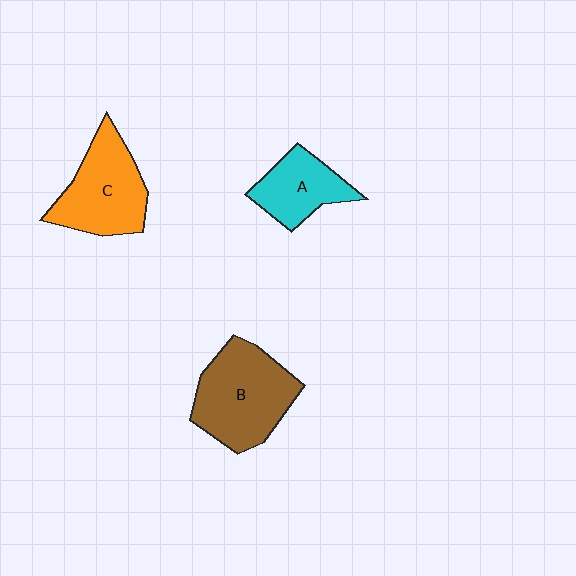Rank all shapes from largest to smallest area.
From largest to smallest: B (brown), C (orange), A (cyan).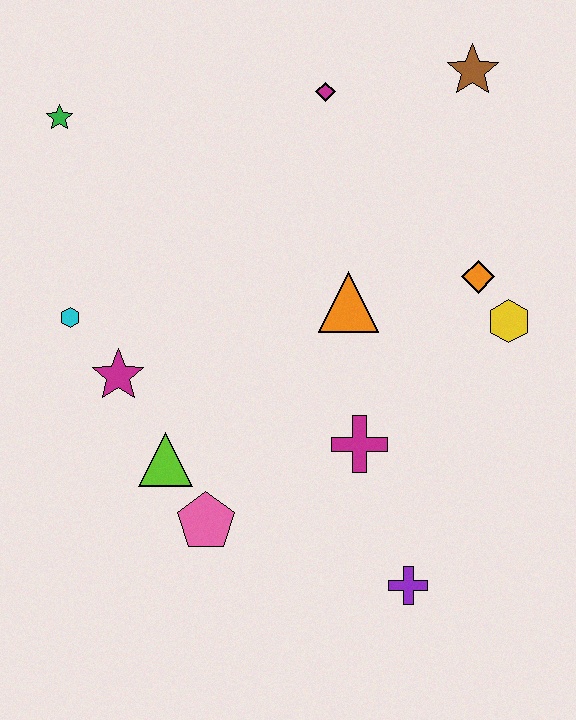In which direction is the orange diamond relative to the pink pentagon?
The orange diamond is to the right of the pink pentagon.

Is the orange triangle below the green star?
Yes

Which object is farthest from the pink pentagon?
The brown star is farthest from the pink pentagon.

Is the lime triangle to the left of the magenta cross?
Yes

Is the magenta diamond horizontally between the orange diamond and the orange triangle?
No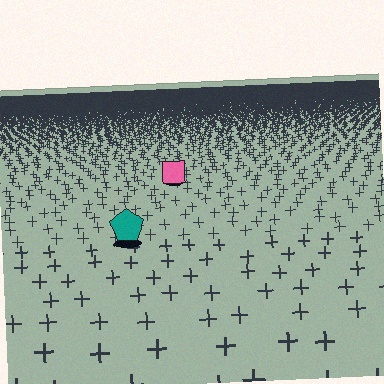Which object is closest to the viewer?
The teal pentagon is closest. The texture marks near it are larger and more spread out.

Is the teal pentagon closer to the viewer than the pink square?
Yes. The teal pentagon is closer — you can tell from the texture gradient: the ground texture is coarser near it.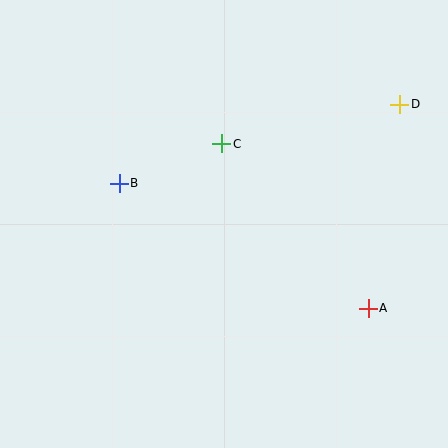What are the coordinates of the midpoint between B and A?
The midpoint between B and A is at (244, 246).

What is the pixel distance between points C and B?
The distance between C and B is 110 pixels.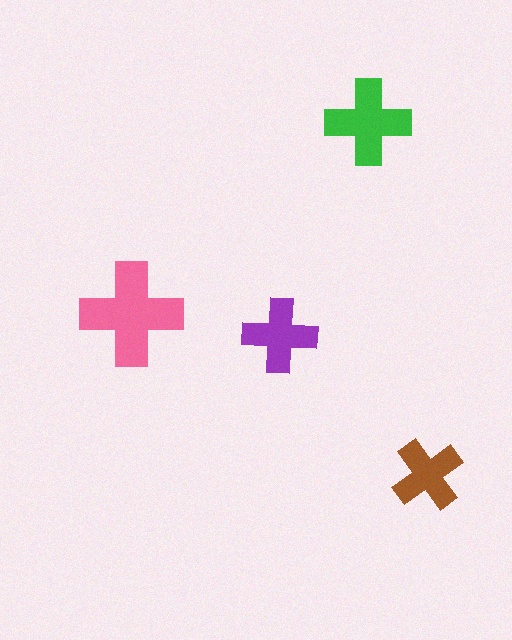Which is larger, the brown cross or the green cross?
The green one.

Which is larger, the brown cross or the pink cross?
The pink one.